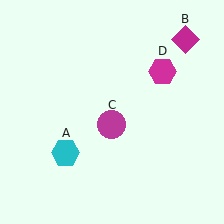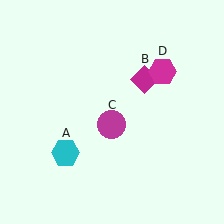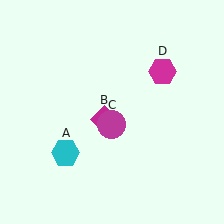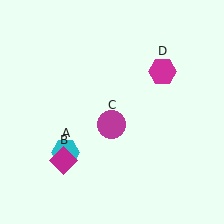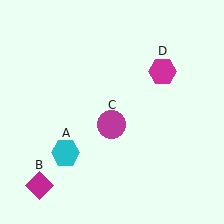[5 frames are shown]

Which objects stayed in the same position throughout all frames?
Cyan hexagon (object A) and magenta circle (object C) and magenta hexagon (object D) remained stationary.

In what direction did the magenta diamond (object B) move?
The magenta diamond (object B) moved down and to the left.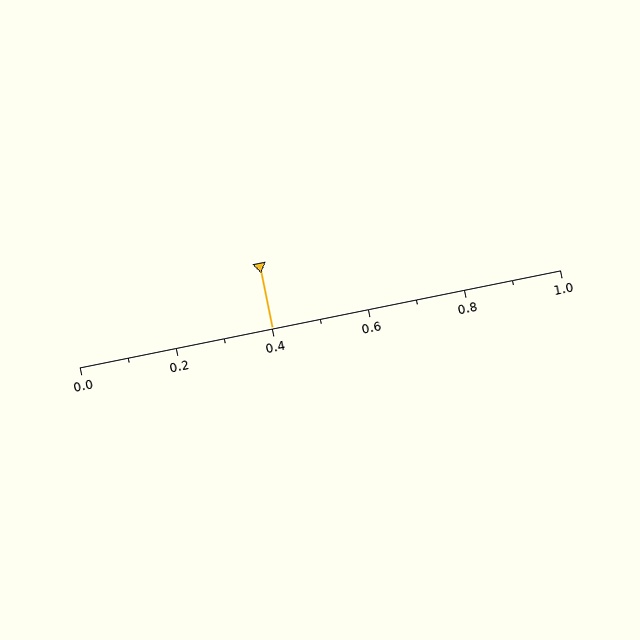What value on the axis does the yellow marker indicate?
The marker indicates approximately 0.4.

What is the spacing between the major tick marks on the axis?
The major ticks are spaced 0.2 apart.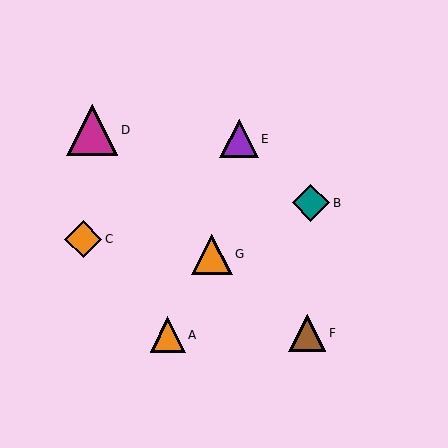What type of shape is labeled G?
Shape G is an orange triangle.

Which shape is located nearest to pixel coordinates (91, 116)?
The magenta triangle (labeled D) at (92, 130) is nearest to that location.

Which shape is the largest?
The magenta triangle (labeled D) is the largest.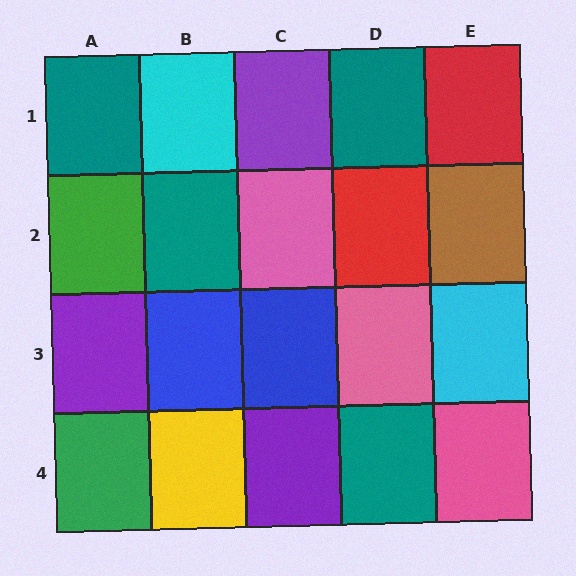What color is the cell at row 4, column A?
Green.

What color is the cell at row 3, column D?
Pink.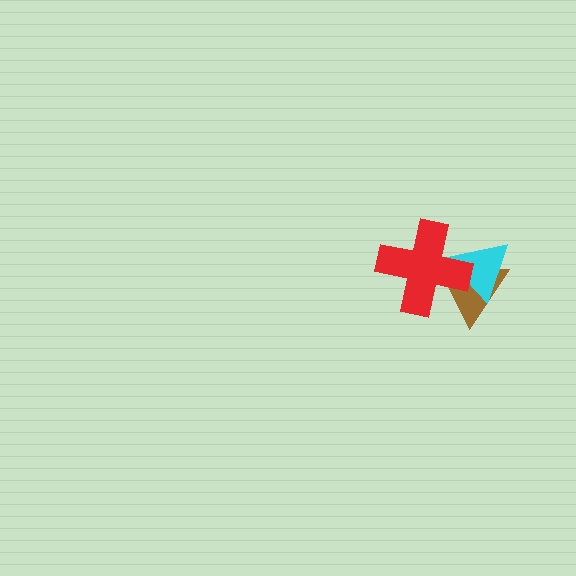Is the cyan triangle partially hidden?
Yes, it is partially covered by another shape.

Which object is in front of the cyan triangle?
The red cross is in front of the cyan triangle.